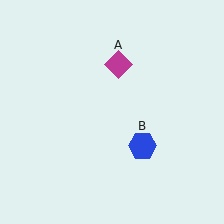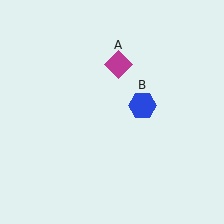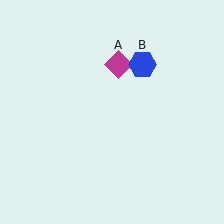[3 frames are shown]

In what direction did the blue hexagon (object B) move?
The blue hexagon (object B) moved up.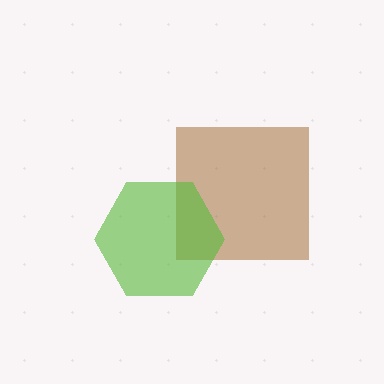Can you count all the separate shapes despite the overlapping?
Yes, there are 2 separate shapes.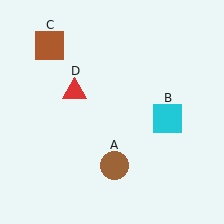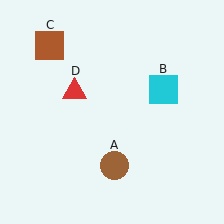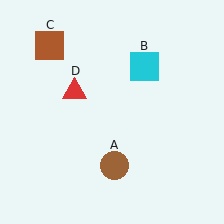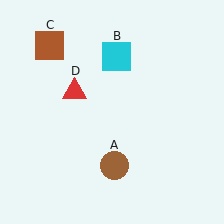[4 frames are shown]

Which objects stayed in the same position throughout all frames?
Brown circle (object A) and brown square (object C) and red triangle (object D) remained stationary.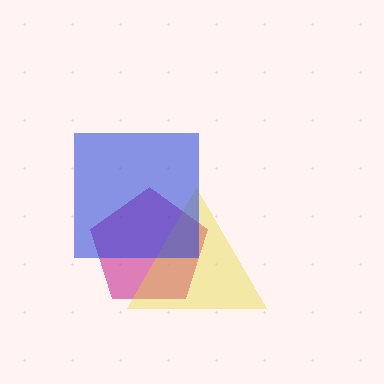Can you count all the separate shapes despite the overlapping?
Yes, there are 3 separate shapes.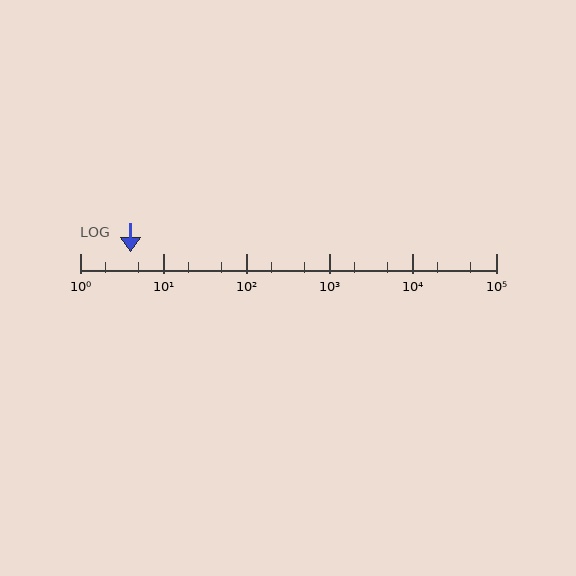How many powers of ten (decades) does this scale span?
The scale spans 5 decades, from 1 to 100000.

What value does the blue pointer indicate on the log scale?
The pointer indicates approximately 4.1.